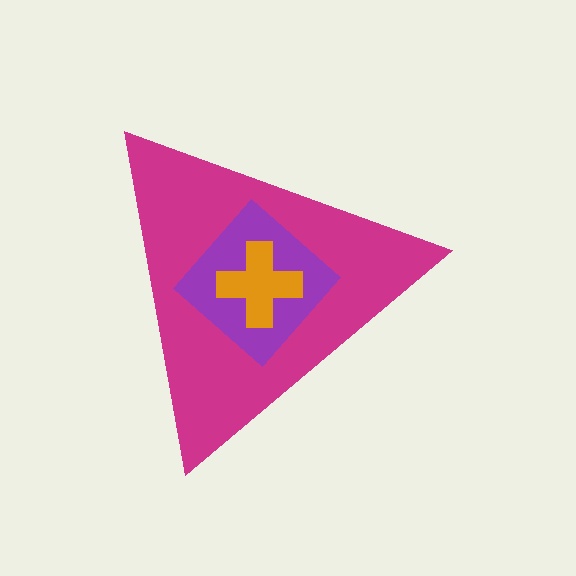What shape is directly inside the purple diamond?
The orange cross.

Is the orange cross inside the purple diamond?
Yes.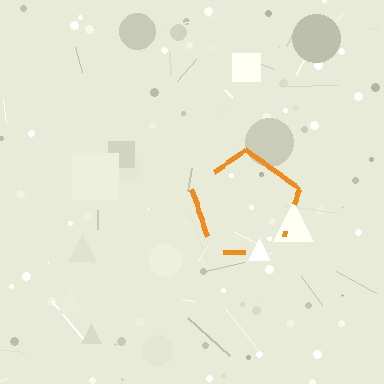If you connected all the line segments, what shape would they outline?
They would outline a pentagon.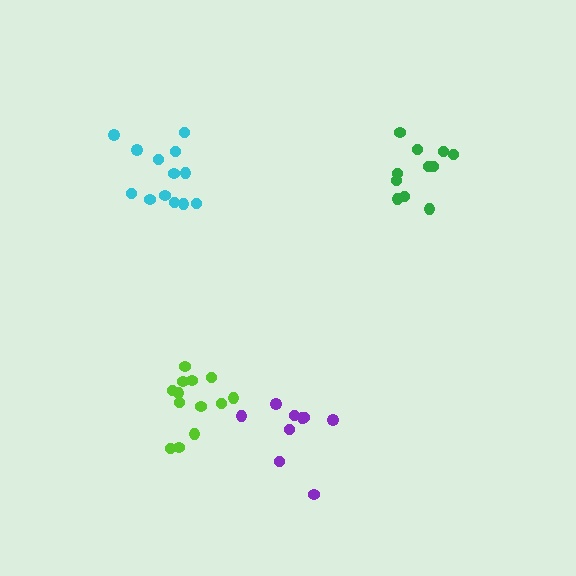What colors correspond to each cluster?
The clusters are colored: green, purple, lime, cyan.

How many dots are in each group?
Group 1: 11 dots, Group 2: 9 dots, Group 3: 13 dots, Group 4: 13 dots (46 total).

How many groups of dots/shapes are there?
There are 4 groups.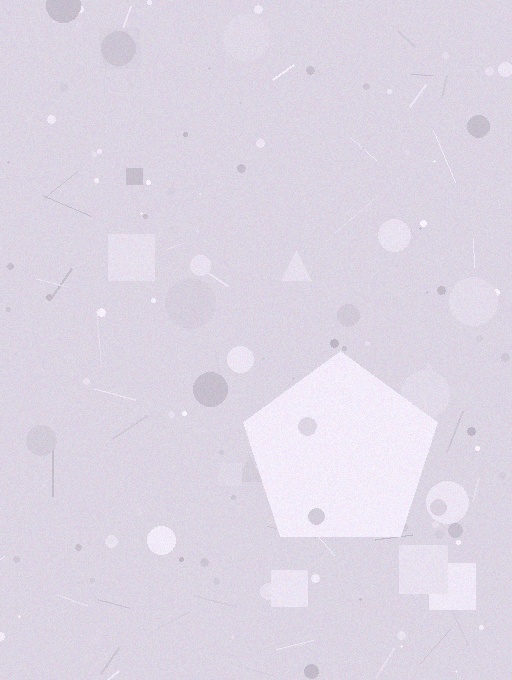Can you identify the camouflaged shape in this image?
The camouflaged shape is a pentagon.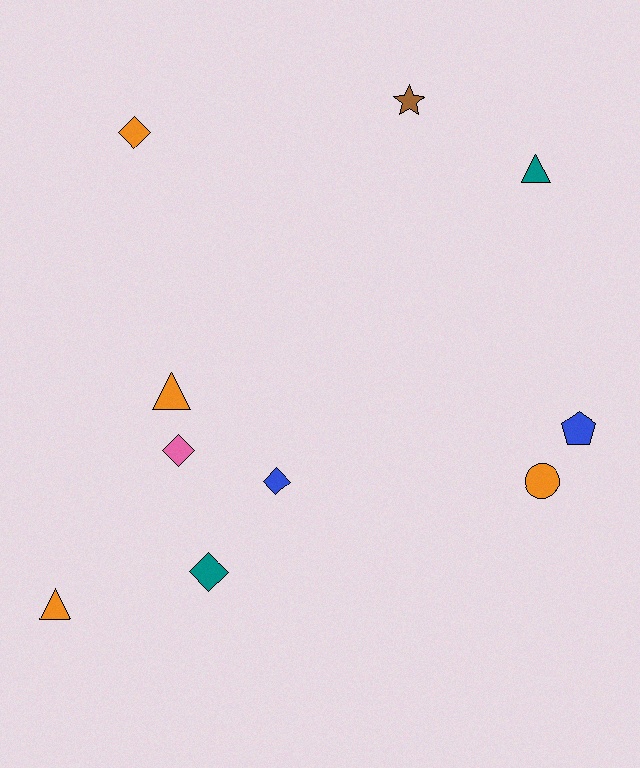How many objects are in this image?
There are 10 objects.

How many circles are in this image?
There is 1 circle.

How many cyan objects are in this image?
There are no cyan objects.